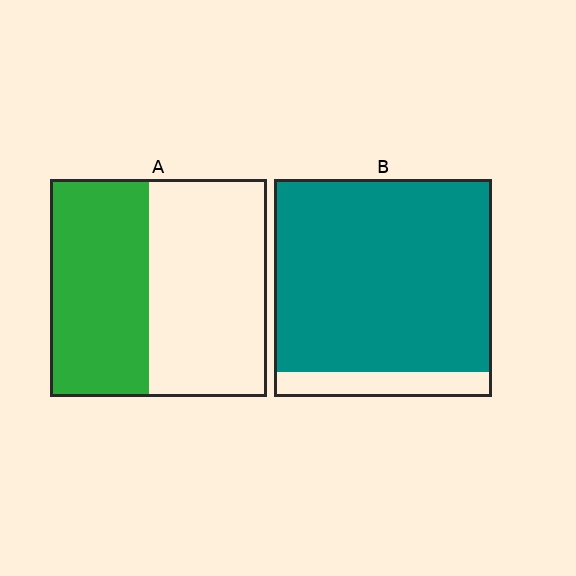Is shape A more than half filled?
No.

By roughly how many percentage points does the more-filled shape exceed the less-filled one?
By roughly 45 percentage points (B over A).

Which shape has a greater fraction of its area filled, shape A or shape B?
Shape B.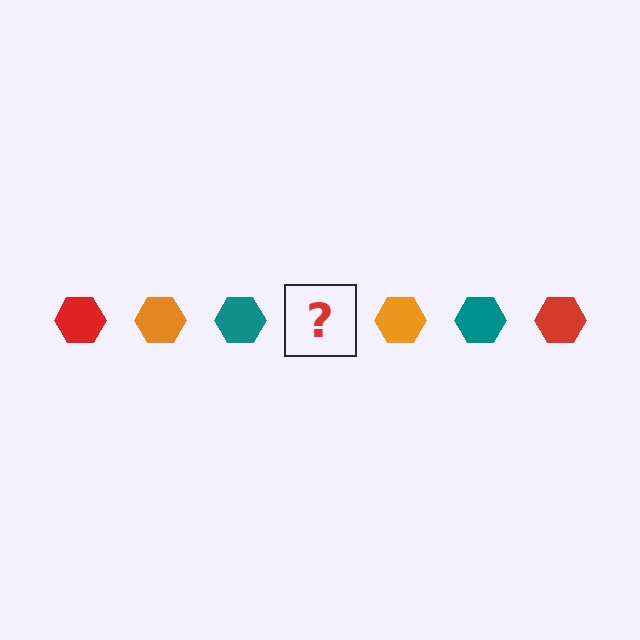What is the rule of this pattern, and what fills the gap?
The rule is that the pattern cycles through red, orange, teal hexagons. The gap should be filled with a red hexagon.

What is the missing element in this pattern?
The missing element is a red hexagon.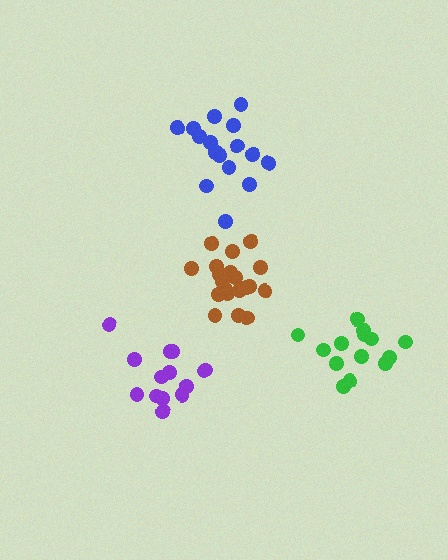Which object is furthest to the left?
The purple cluster is leftmost.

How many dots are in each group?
Group 1: 20 dots, Group 2: 17 dots, Group 3: 14 dots, Group 4: 14 dots (65 total).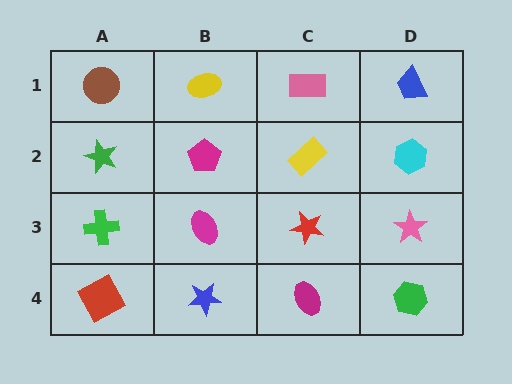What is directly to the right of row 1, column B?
A pink rectangle.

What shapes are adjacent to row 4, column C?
A red star (row 3, column C), a blue star (row 4, column B), a green hexagon (row 4, column D).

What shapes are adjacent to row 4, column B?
A magenta ellipse (row 3, column B), a red square (row 4, column A), a magenta ellipse (row 4, column C).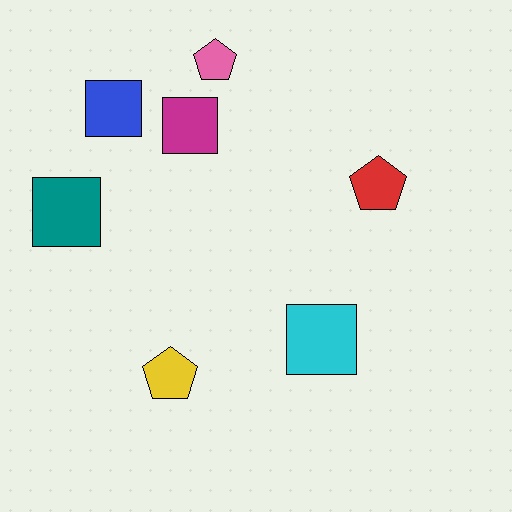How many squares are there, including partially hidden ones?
There are 4 squares.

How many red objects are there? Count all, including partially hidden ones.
There is 1 red object.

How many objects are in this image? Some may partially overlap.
There are 7 objects.